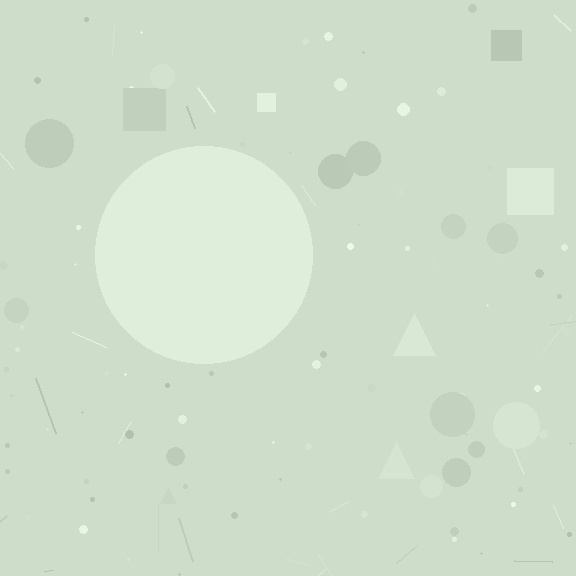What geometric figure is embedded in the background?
A circle is embedded in the background.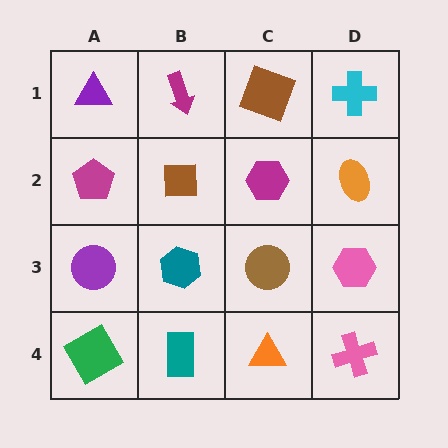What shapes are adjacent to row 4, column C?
A brown circle (row 3, column C), a teal rectangle (row 4, column B), a pink cross (row 4, column D).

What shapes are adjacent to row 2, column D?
A cyan cross (row 1, column D), a pink hexagon (row 3, column D), a magenta hexagon (row 2, column C).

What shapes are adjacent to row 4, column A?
A purple circle (row 3, column A), a teal rectangle (row 4, column B).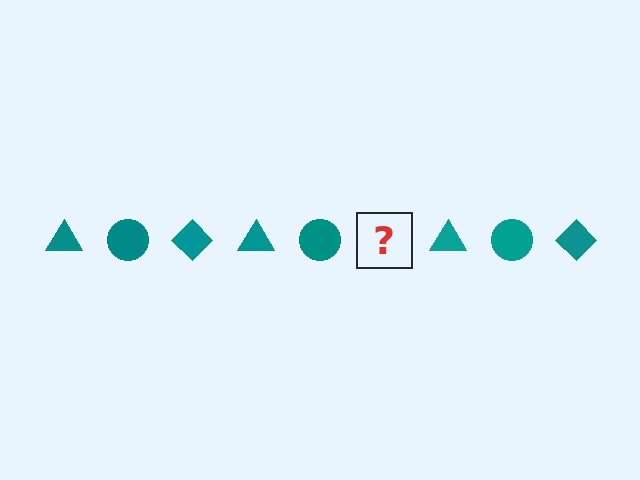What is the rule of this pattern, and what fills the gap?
The rule is that the pattern cycles through triangle, circle, diamond shapes in teal. The gap should be filled with a teal diamond.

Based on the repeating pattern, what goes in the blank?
The blank should be a teal diamond.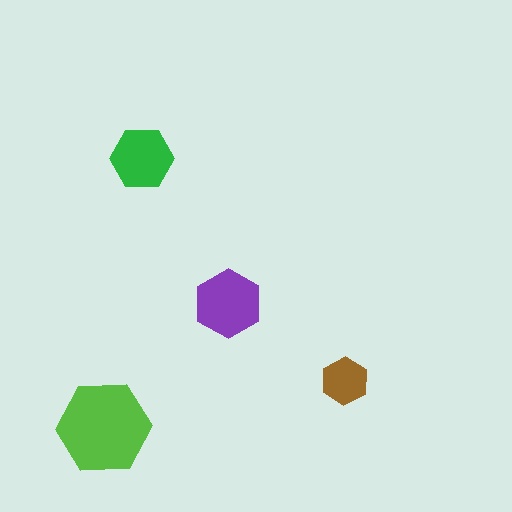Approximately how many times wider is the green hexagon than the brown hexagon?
About 1.5 times wider.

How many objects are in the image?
There are 4 objects in the image.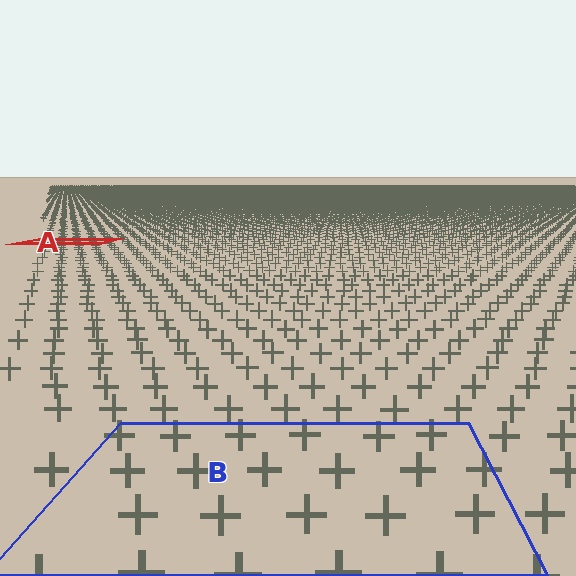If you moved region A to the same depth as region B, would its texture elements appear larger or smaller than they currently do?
They would appear larger. At a closer depth, the same texture elements are projected at a bigger on-screen size.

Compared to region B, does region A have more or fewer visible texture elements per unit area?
Region A has more texture elements per unit area — they are packed more densely because it is farther away.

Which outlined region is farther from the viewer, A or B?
Region A is farther from the viewer — the texture elements inside it appear smaller and more densely packed.